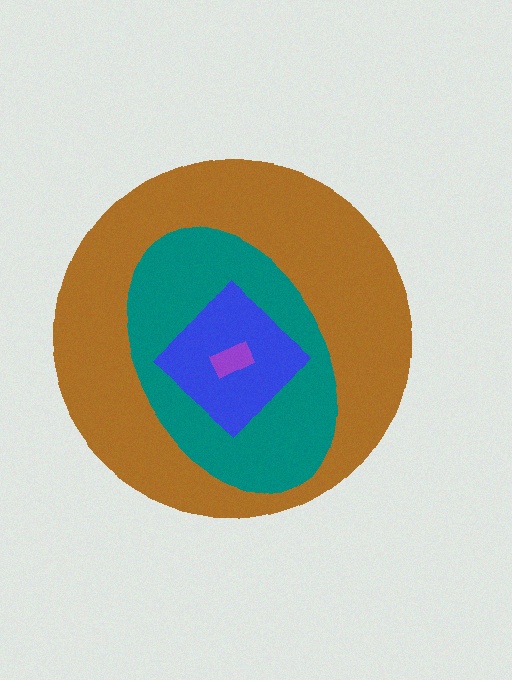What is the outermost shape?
The brown circle.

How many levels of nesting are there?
4.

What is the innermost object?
The purple rectangle.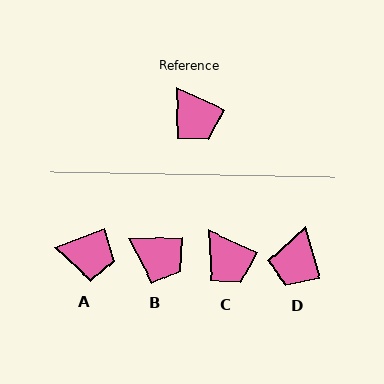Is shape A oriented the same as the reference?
No, it is off by about 45 degrees.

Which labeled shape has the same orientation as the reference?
C.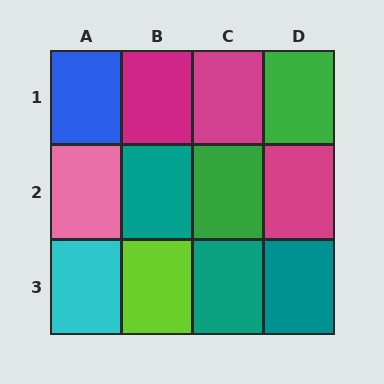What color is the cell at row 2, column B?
Teal.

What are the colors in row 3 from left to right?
Cyan, lime, teal, teal.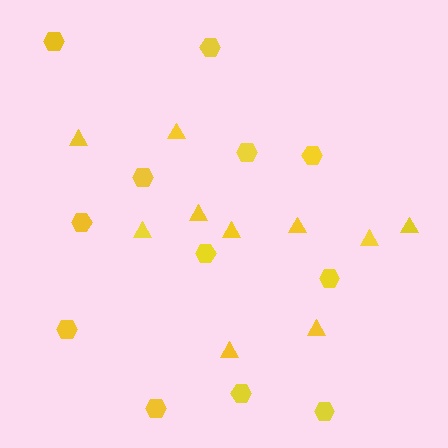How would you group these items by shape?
There are 2 groups: one group of triangles (10) and one group of hexagons (12).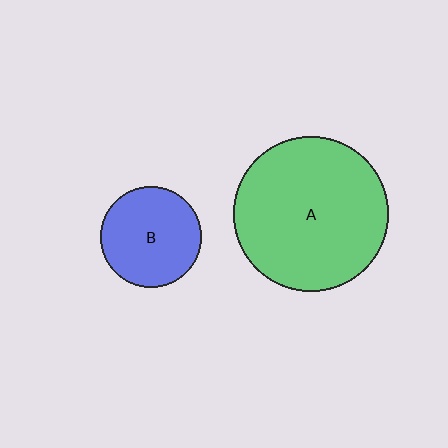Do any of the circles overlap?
No, none of the circles overlap.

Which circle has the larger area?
Circle A (green).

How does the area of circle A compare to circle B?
Approximately 2.3 times.